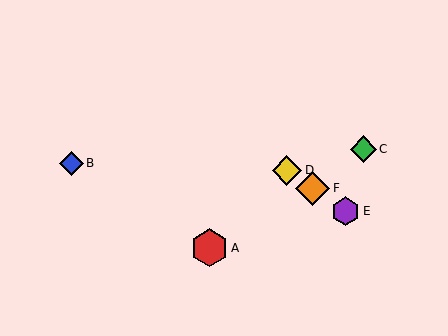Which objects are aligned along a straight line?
Objects D, E, F are aligned along a straight line.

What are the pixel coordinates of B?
Object B is at (71, 163).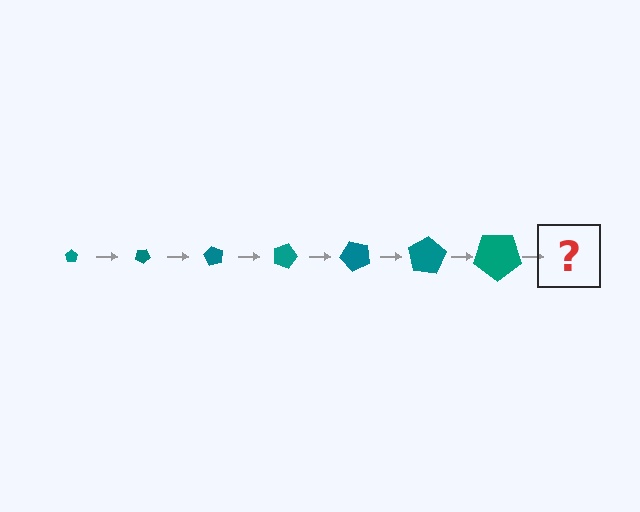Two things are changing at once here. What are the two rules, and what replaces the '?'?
The two rules are that the pentagon grows larger each step and it rotates 30 degrees each step. The '?' should be a pentagon, larger than the previous one and rotated 210 degrees from the start.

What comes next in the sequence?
The next element should be a pentagon, larger than the previous one and rotated 210 degrees from the start.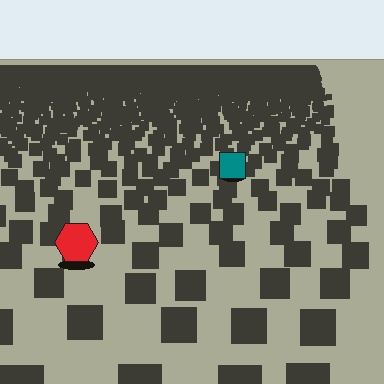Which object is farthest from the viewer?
The teal square is farthest from the viewer. It appears smaller and the ground texture around it is denser.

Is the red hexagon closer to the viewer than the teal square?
Yes. The red hexagon is closer — you can tell from the texture gradient: the ground texture is coarser near it.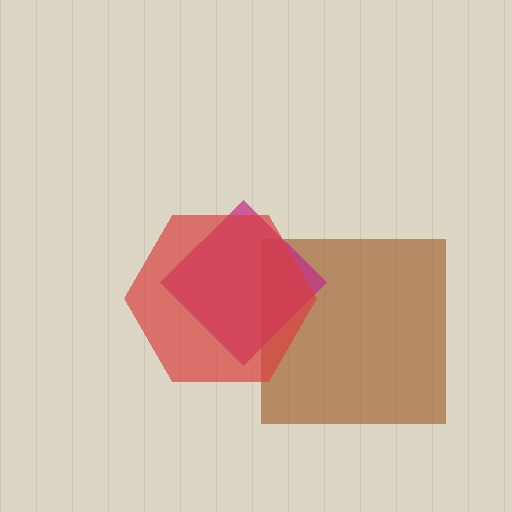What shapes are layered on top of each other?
The layered shapes are: a brown square, a magenta diamond, a red hexagon.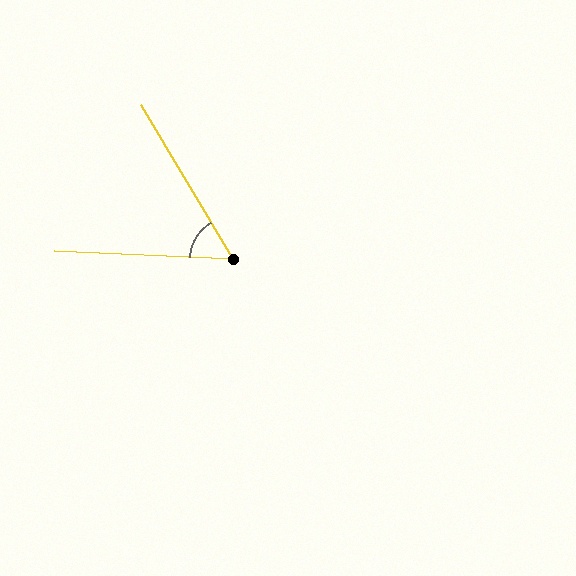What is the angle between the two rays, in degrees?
Approximately 57 degrees.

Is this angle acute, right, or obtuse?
It is acute.